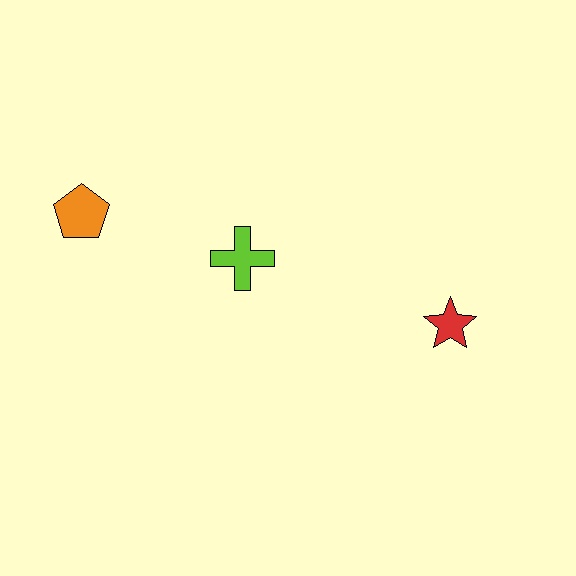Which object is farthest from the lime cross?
The red star is farthest from the lime cross.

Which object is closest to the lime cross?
The orange pentagon is closest to the lime cross.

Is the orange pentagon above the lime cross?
Yes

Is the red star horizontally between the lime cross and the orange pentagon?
No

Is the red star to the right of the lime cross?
Yes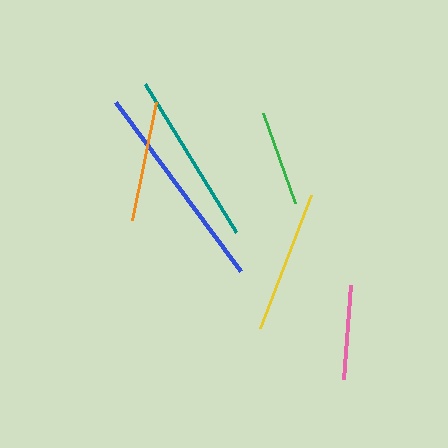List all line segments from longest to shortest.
From longest to shortest: blue, teal, yellow, orange, green, pink.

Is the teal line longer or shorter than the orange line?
The teal line is longer than the orange line.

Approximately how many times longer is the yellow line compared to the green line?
The yellow line is approximately 1.5 times the length of the green line.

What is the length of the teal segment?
The teal segment is approximately 174 pixels long.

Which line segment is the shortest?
The pink line is the shortest at approximately 94 pixels.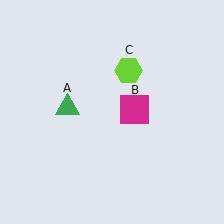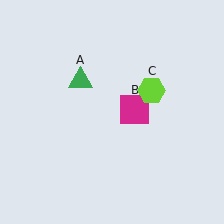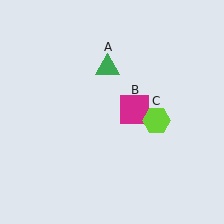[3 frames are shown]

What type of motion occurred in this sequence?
The green triangle (object A), lime hexagon (object C) rotated clockwise around the center of the scene.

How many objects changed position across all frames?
2 objects changed position: green triangle (object A), lime hexagon (object C).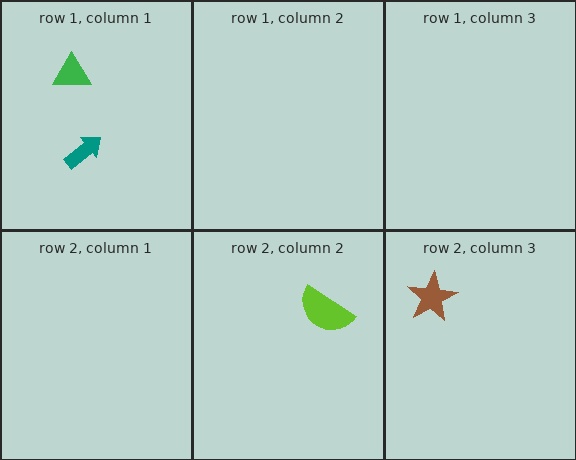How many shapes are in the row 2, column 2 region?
1.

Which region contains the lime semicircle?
The row 2, column 2 region.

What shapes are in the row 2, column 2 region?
The lime semicircle.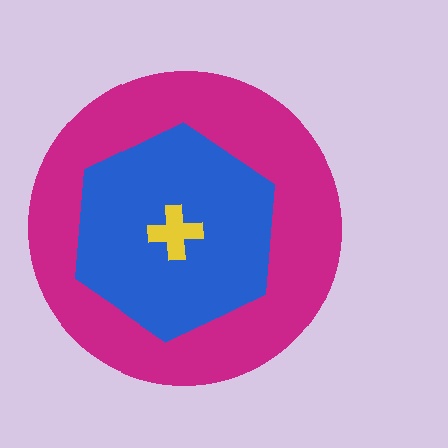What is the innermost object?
The yellow cross.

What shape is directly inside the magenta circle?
The blue hexagon.